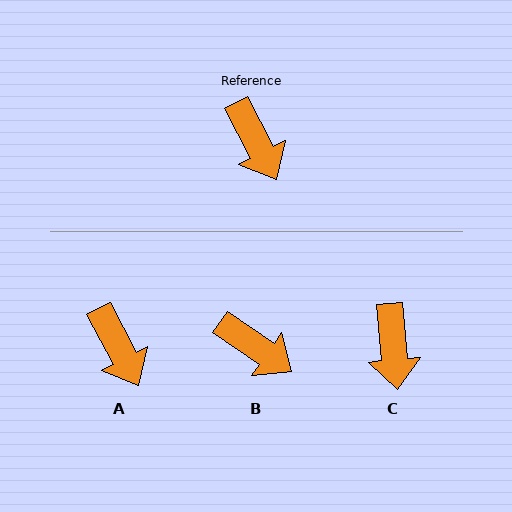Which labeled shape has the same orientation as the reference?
A.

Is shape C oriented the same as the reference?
No, it is off by about 22 degrees.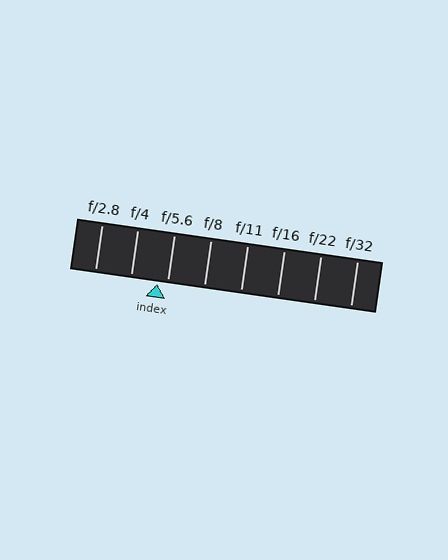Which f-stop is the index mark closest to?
The index mark is closest to f/5.6.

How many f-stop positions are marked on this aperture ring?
There are 8 f-stop positions marked.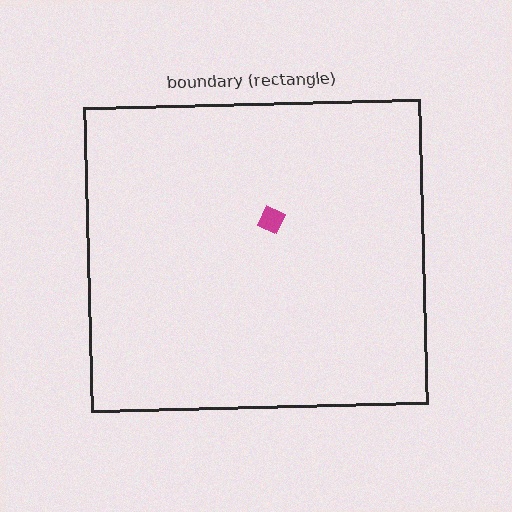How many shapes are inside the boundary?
1 inside, 0 outside.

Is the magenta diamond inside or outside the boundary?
Inside.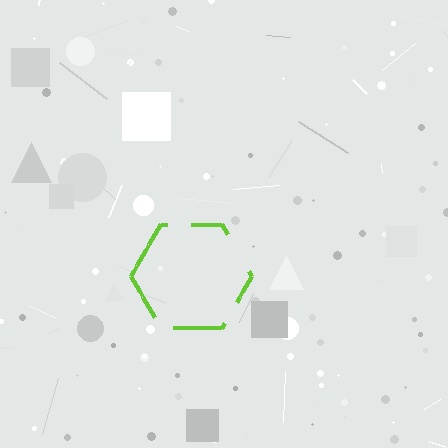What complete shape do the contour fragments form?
The contour fragments form a hexagon.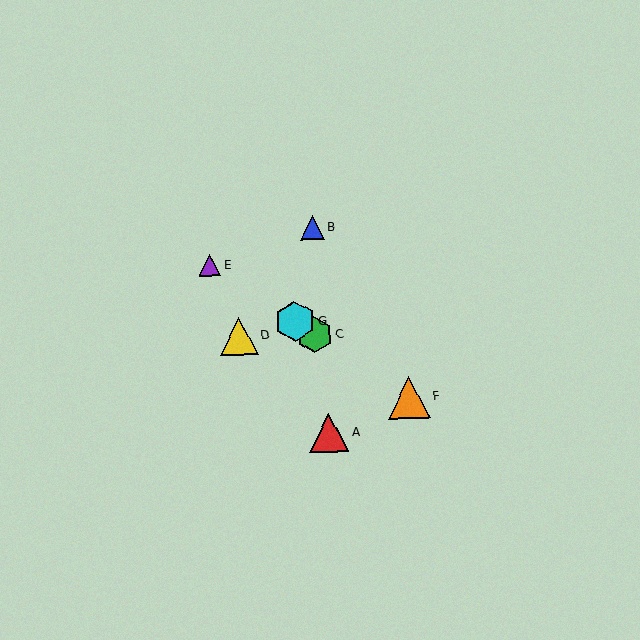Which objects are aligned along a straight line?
Objects C, E, F, G are aligned along a straight line.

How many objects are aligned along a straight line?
4 objects (C, E, F, G) are aligned along a straight line.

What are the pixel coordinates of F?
Object F is at (409, 398).